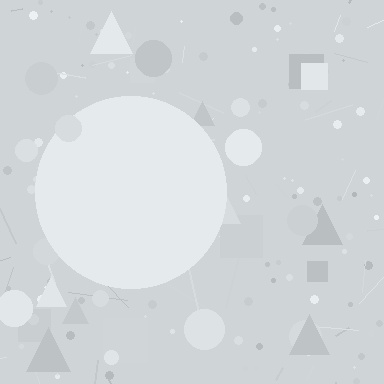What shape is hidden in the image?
A circle is hidden in the image.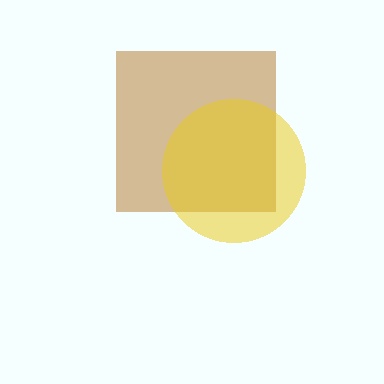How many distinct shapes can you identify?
There are 2 distinct shapes: a brown square, a yellow circle.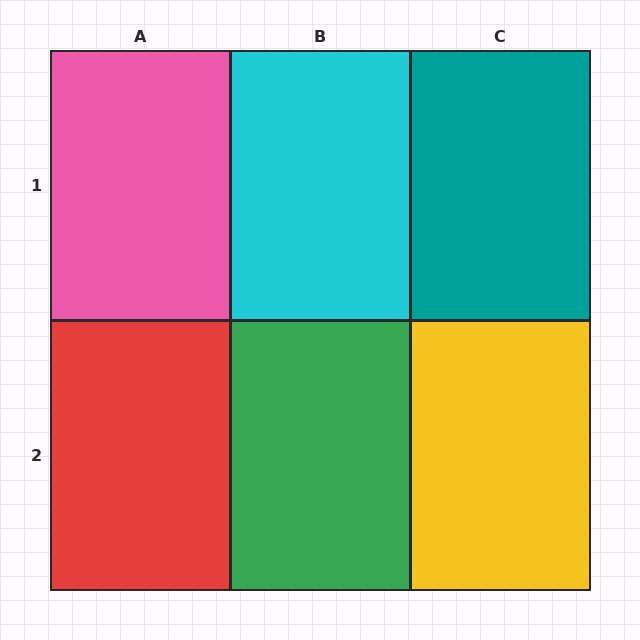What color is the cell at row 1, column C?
Teal.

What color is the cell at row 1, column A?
Pink.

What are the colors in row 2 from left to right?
Red, green, yellow.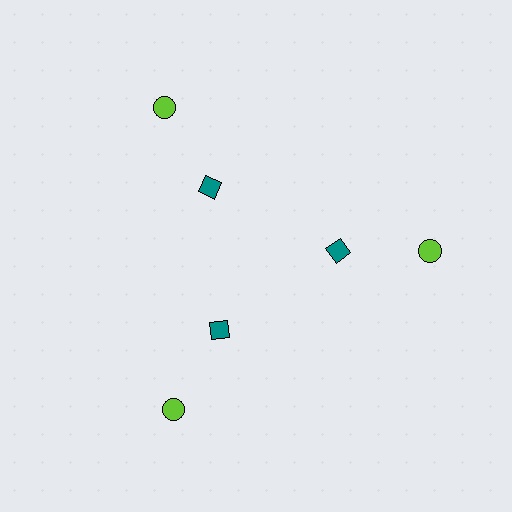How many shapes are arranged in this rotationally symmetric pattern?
There are 6 shapes, arranged in 3 groups of 2.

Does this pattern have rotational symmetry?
Yes, this pattern has 3-fold rotational symmetry. It looks the same after rotating 120 degrees around the center.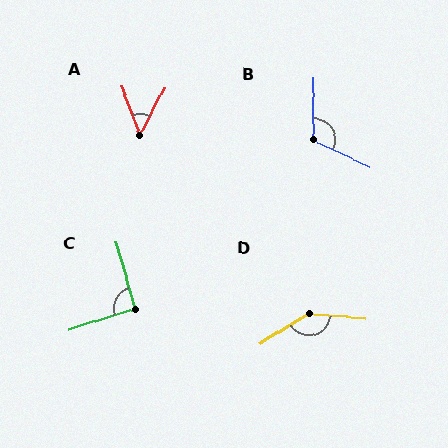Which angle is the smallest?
A, at approximately 48 degrees.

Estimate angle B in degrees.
Approximately 115 degrees.